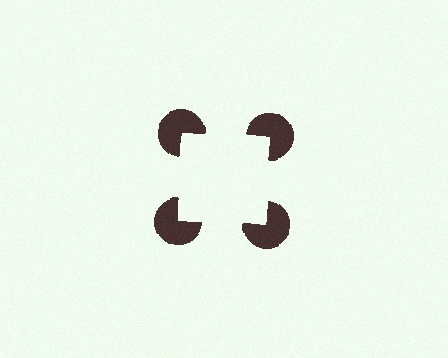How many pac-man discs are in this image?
There are 4 — one at each vertex of the illusory square.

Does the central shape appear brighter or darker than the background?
It typically appears slightly brighter than the background, even though no actual brightness change is drawn.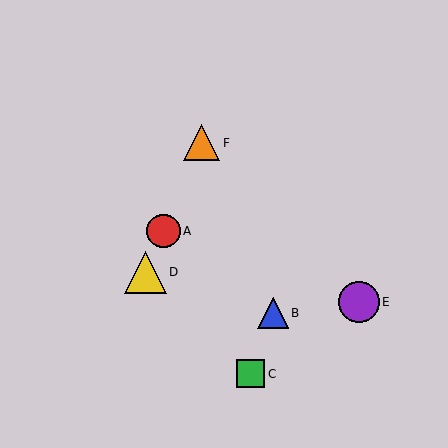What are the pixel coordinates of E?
Object E is at (359, 302).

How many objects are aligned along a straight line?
3 objects (A, D, F) are aligned along a straight line.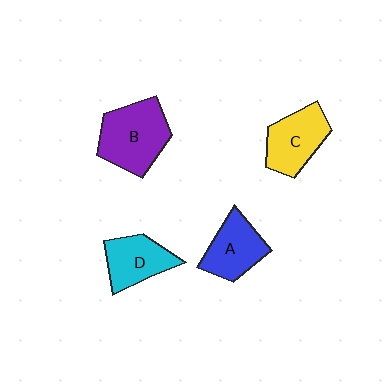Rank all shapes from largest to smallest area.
From largest to smallest: B (purple), C (yellow), A (blue), D (cyan).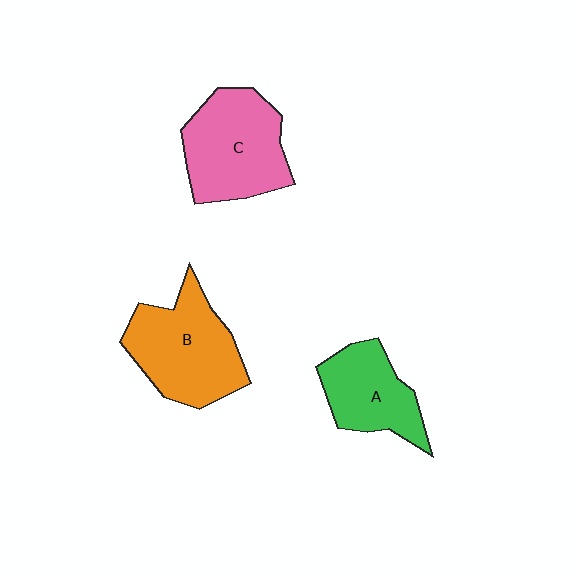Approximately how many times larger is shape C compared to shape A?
Approximately 1.4 times.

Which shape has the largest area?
Shape B (orange).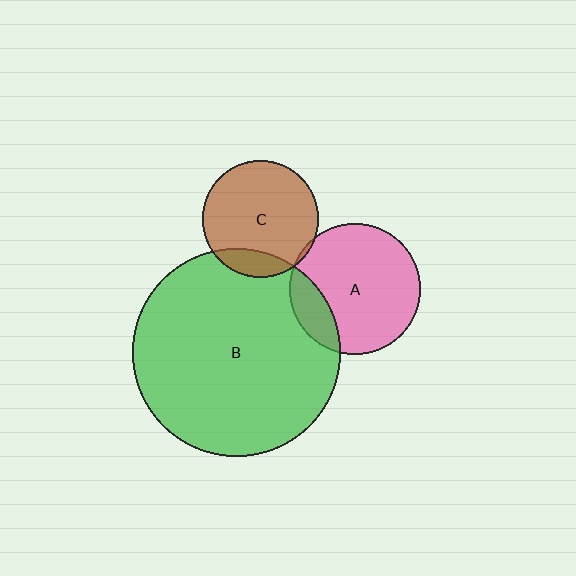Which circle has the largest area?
Circle B (green).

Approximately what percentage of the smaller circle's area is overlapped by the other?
Approximately 20%.